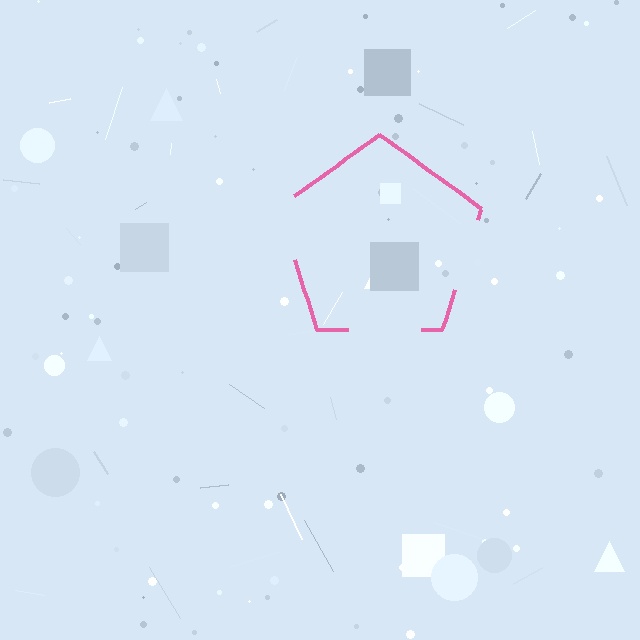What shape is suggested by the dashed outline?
The dashed outline suggests a pentagon.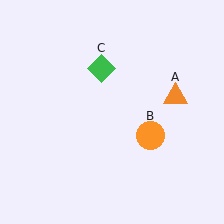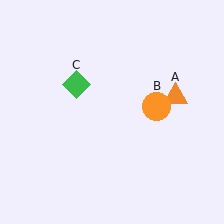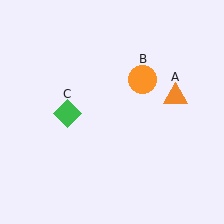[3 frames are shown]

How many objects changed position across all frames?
2 objects changed position: orange circle (object B), green diamond (object C).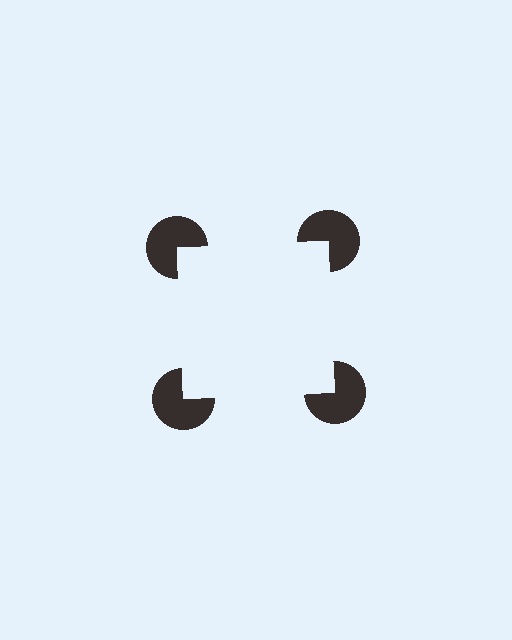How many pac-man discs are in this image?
There are 4 — one at each vertex of the illusory square.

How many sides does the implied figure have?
4 sides.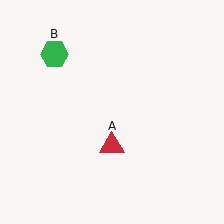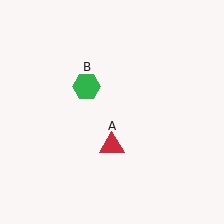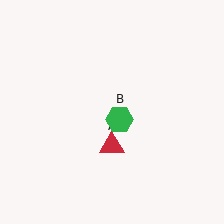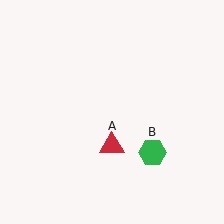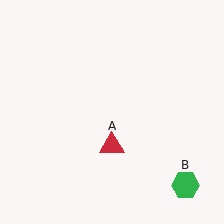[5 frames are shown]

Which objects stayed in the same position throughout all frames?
Red triangle (object A) remained stationary.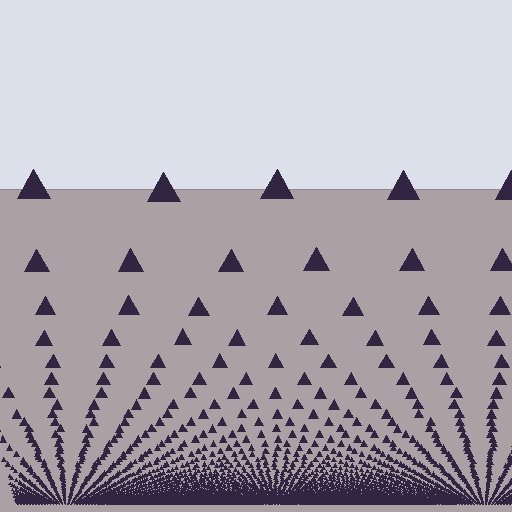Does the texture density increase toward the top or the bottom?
Density increases toward the bottom.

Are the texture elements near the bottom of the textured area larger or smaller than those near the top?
Smaller. The gradient is inverted — elements near the bottom are smaller and denser.